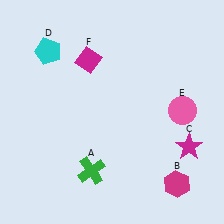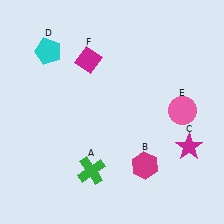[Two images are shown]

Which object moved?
The magenta hexagon (B) moved left.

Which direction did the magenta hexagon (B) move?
The magenta hexagon (B) moved left.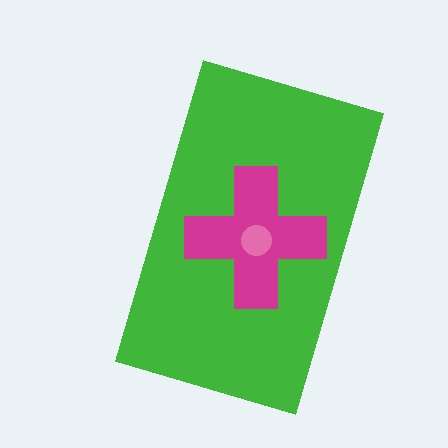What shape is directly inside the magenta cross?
The pink circle.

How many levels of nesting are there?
3.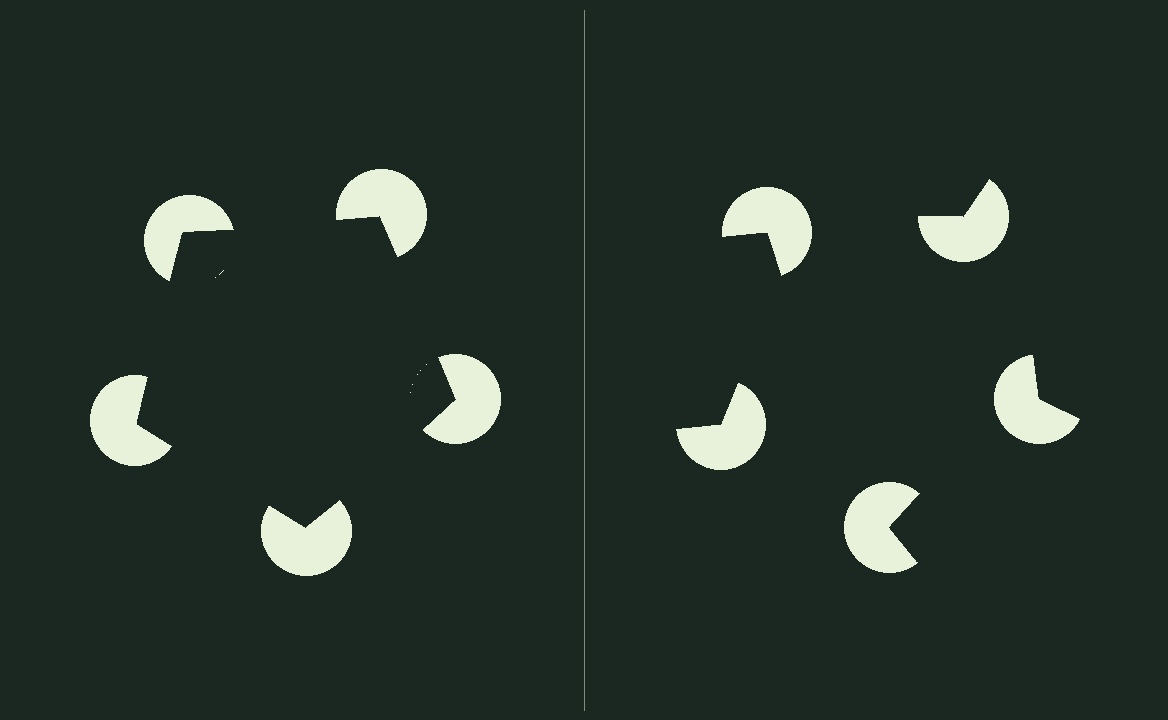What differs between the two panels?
The pac-man discs are positioned identically on both sides; only the wedge orientations differ. On the left they align to a pentagon; on the right they are misaligned.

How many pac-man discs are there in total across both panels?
10 — 5 on each side.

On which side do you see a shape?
An illusory pentagon appears on the left side. On the right side the wedge cuts are rotated, so no coherent shape forms.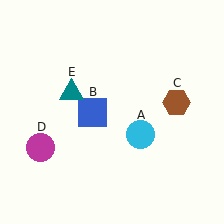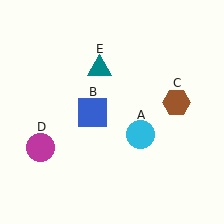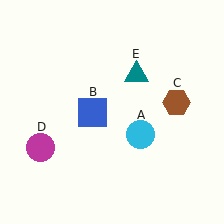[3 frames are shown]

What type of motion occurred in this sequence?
The teal triangle (object E) rotated clockwise around the center of the scene.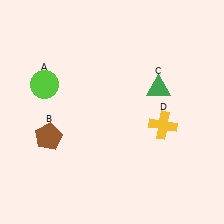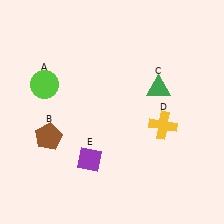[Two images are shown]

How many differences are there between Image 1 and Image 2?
There is 1 difference between the two images.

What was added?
A purple diamond (E) was added in Image 2.